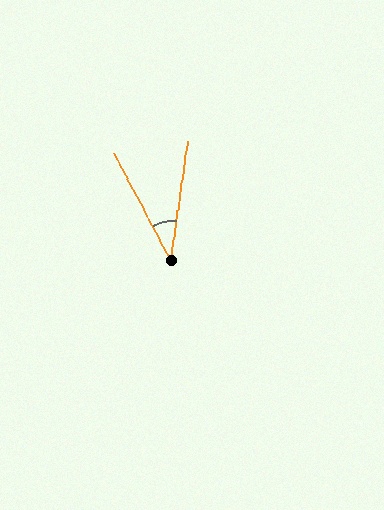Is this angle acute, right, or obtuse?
It is acute.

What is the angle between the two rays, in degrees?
Approximately 36 degrees.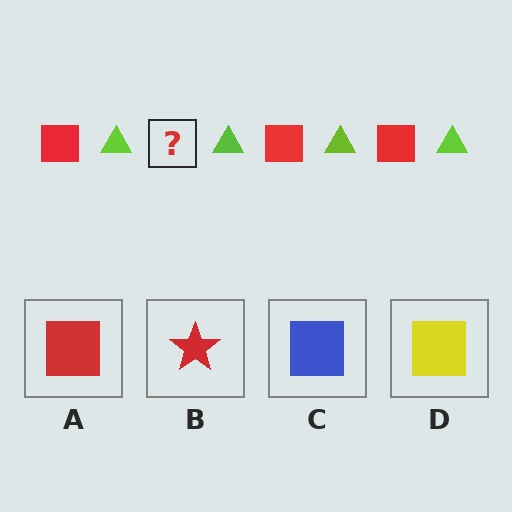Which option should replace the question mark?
Option A.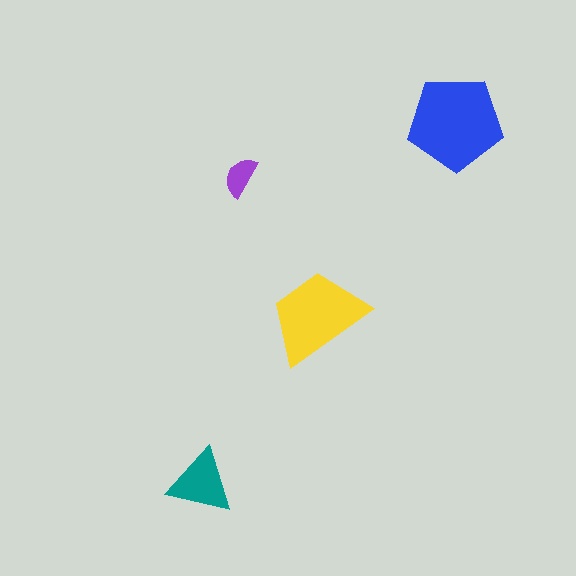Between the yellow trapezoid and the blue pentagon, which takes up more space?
The blue pentagon.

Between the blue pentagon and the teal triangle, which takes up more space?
The blue pentagon.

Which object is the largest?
The blue pentagon.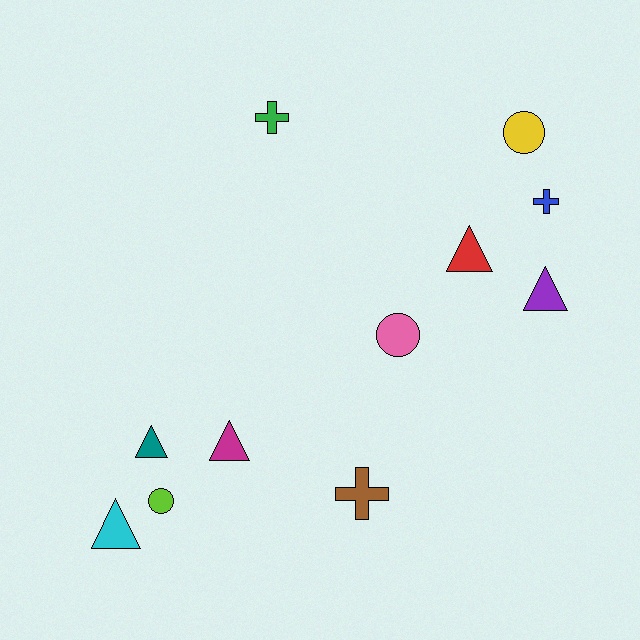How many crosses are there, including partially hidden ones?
There are 3 crosses.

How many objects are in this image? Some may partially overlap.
There are 11 objects.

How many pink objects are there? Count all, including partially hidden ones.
There is 1 pink object.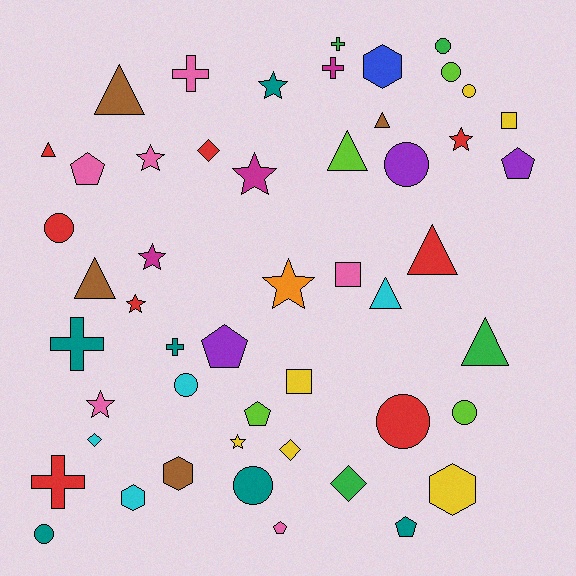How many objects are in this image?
There are 50 objects.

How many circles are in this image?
There are 10 circles.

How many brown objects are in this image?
There are 4 brown objects.